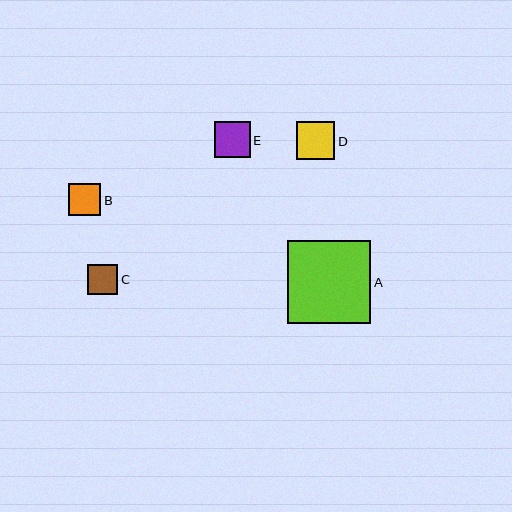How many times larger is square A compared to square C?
Square A is approximately 2.7 times the size of square C.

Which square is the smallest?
Square C is the smallest with a size of approximately 30 pixels.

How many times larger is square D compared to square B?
Square D is approximately 1.2 times the size of square B.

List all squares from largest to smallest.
From largest to smallest: A, D, E, B, C.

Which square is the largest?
Square A is the largest with a size of approximately 83 pixels.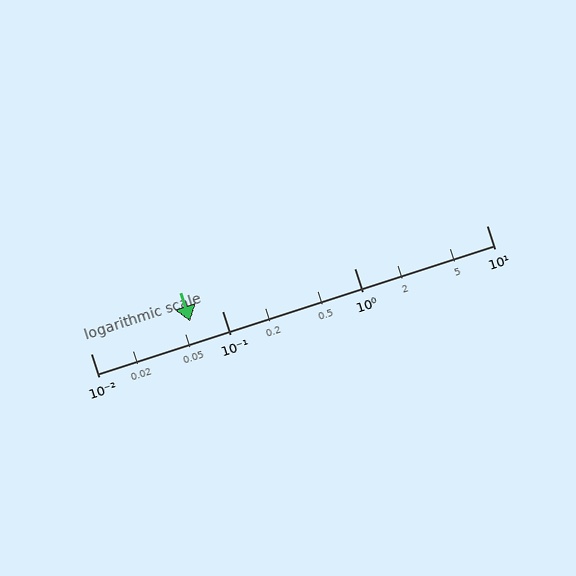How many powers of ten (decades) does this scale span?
The scale spans 3 decades, from 0.01 to 10.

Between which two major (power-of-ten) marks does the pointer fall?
The pointer is between 0.01 and 0.1.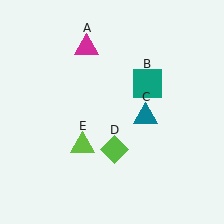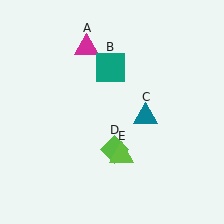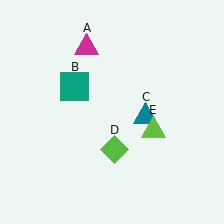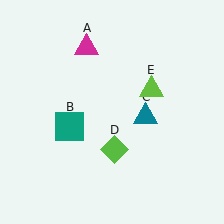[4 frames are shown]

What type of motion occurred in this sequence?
The teal square (object B), lime triangle (object E) rotated counterclockwise around the center of the scene.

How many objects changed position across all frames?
2 objects changed position: teal square (object B), lime triangle (object E).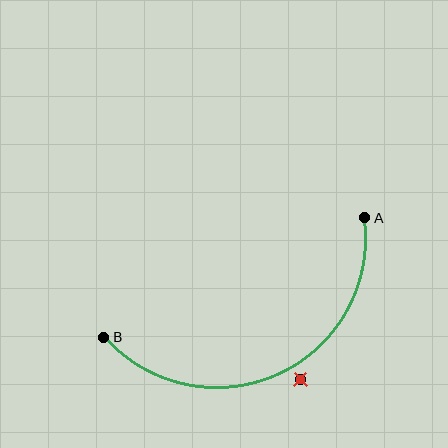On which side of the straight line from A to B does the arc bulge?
The arc bulges below the straight line connecting A and B.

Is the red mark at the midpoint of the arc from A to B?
No — the red mark does not lie on the arc at all. It sits slightly outside the curve.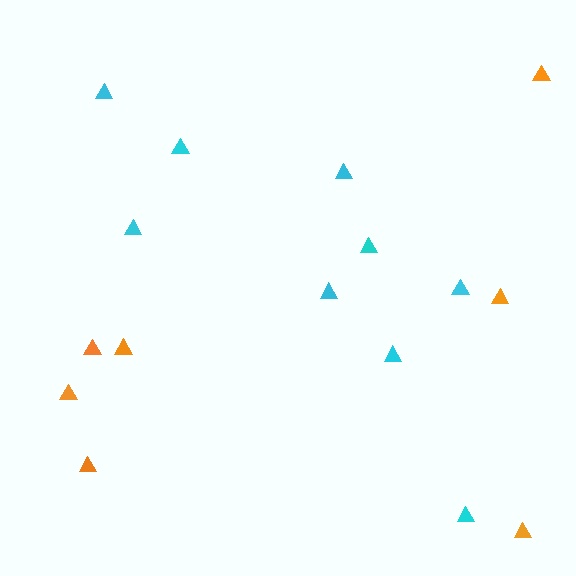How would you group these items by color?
There are 2 groups: one group of orange triangles (7) and one group of cyan triangles (9).